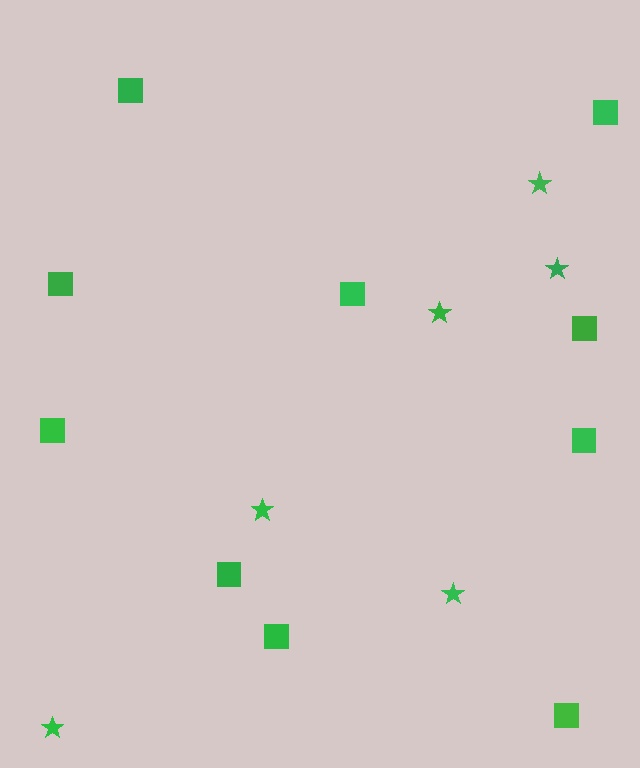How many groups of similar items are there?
There are 2 groups: one group of stars (6) and one group of squares (10).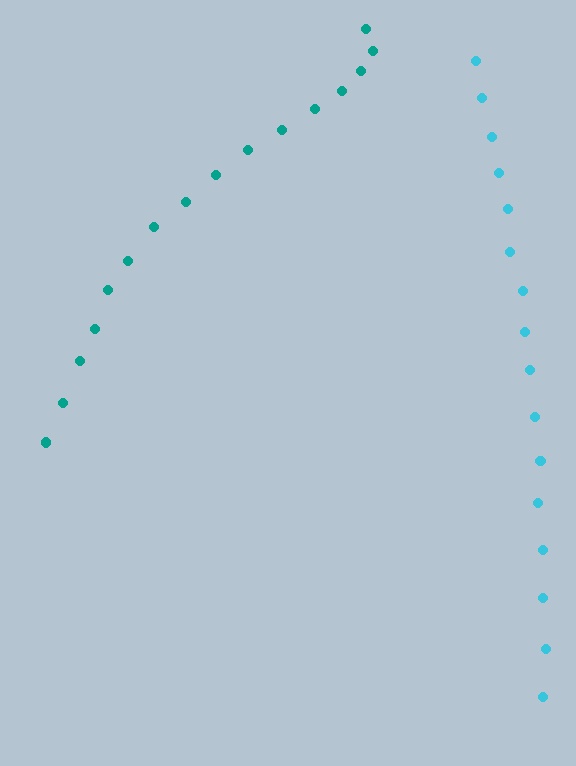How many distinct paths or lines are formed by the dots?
There are 2 distinct paths.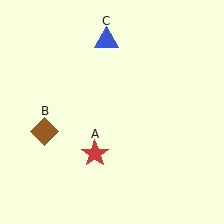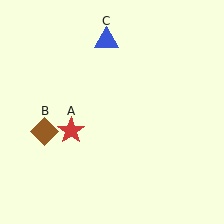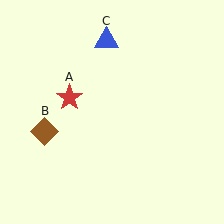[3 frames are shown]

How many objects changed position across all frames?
1 object changed position: red star (object A).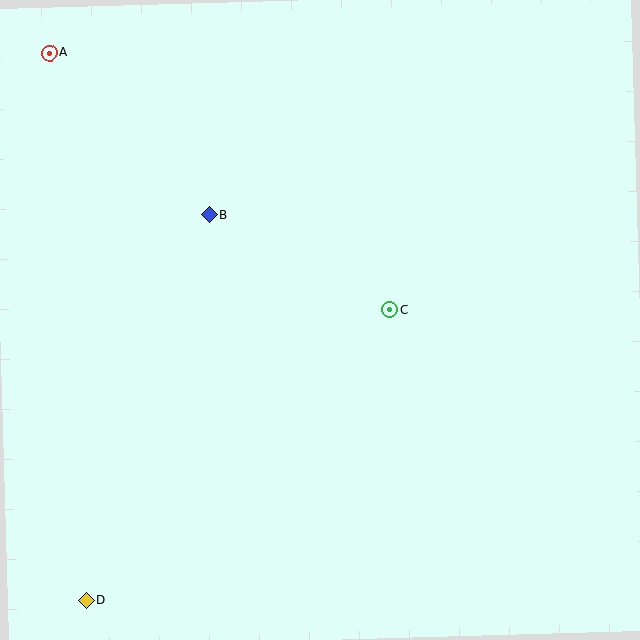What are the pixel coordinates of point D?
Point D is at (86, 600).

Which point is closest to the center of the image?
Point C at (390, 310) is closest to the center.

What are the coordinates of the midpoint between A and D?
The midpoint between A and D is at (68, 327).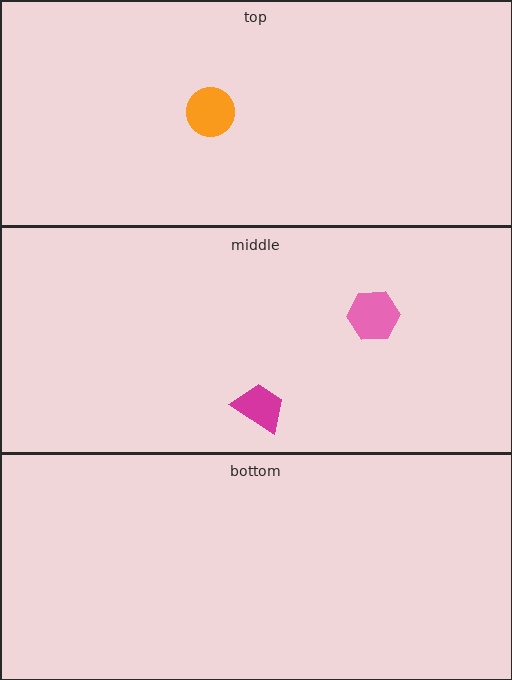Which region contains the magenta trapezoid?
The middle region.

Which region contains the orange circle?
The top region.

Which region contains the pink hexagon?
The middle region.